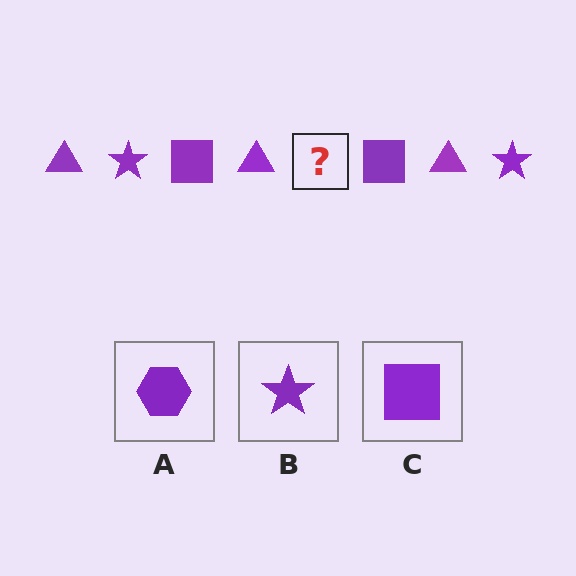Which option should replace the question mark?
Option B.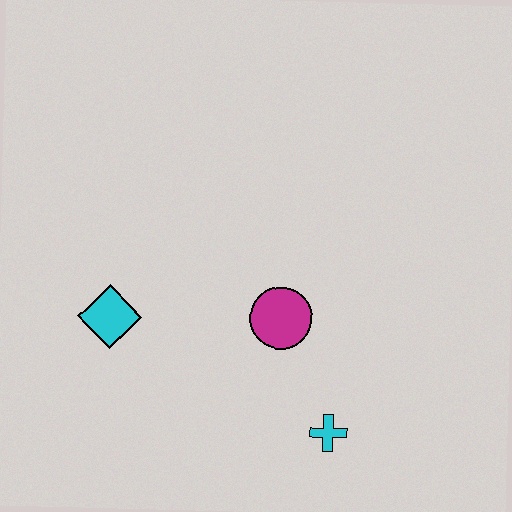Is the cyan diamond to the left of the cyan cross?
Yes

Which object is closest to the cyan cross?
The magenta circle is closest to the cyan cross.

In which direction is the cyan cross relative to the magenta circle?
The cyan cross is below the magenta circle.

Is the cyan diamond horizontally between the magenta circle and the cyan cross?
No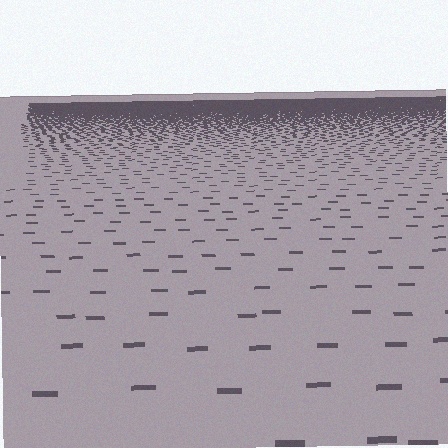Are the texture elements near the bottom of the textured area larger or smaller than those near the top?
Larger. Near the bottom, elements are closer to the viewer and appear at a bigger on-screen size.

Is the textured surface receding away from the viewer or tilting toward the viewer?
The surface is receding away from the viewer. Texture elements get smaller and denser toward the top.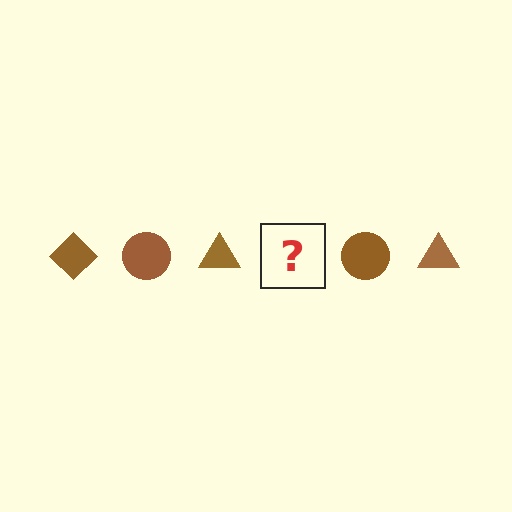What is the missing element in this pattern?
The missing element is a brown diamond.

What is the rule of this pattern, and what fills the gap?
The rule is that the pattern cycles through diamond, circle, triangle shapes in brown. The gap should be filled with a brown diamond.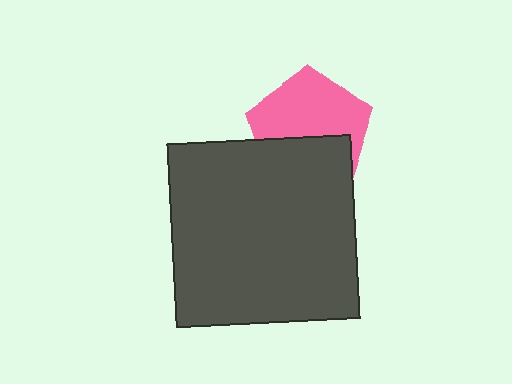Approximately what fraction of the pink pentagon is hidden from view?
Roughly 40% of the pink pentagon is hidden behind the dark gray square.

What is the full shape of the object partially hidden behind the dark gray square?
The partially hidden object is a pink pentagon.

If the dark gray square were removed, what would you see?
You would see the complete pink pentagon.